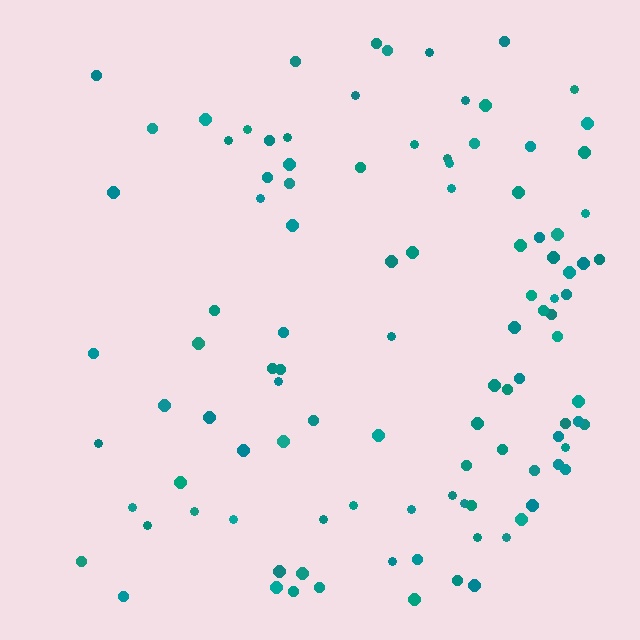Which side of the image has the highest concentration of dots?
The right.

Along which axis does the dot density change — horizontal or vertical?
Horizontal.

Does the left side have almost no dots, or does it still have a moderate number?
Still a moderate number, just noticeably fewer than the right.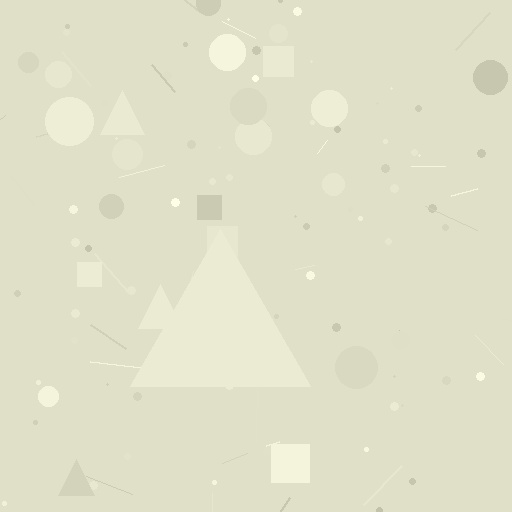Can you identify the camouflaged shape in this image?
The camouflaged shape is a triangle.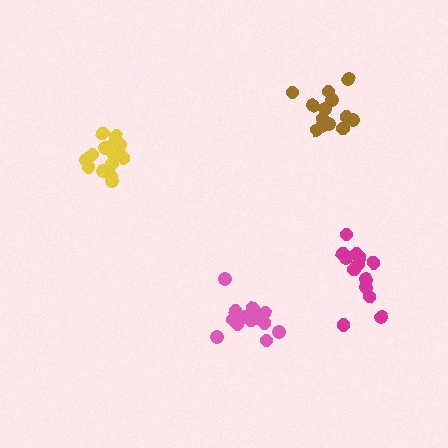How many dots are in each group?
Group 1: 17 dots, Group 2: 16 dots, Group 3: 14 dots, Group 4: 14 dots (61 total).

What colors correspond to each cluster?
The clusters are colored: yellow, pink, brown, magenta.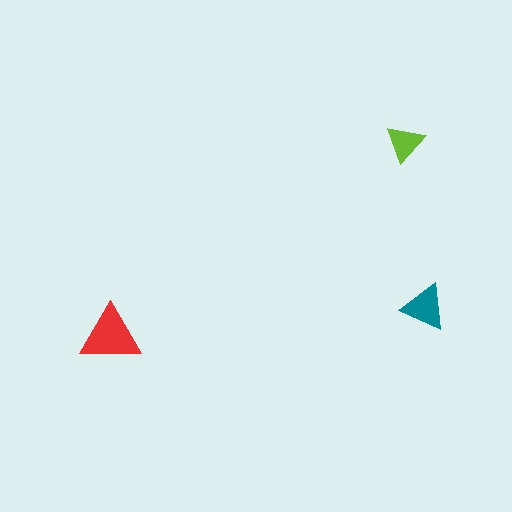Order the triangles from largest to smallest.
the red one, the teal one, the lime one.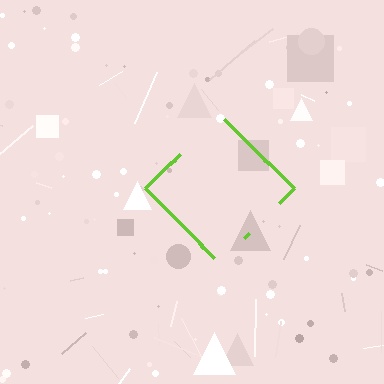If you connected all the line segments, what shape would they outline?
They would outline a diamond.